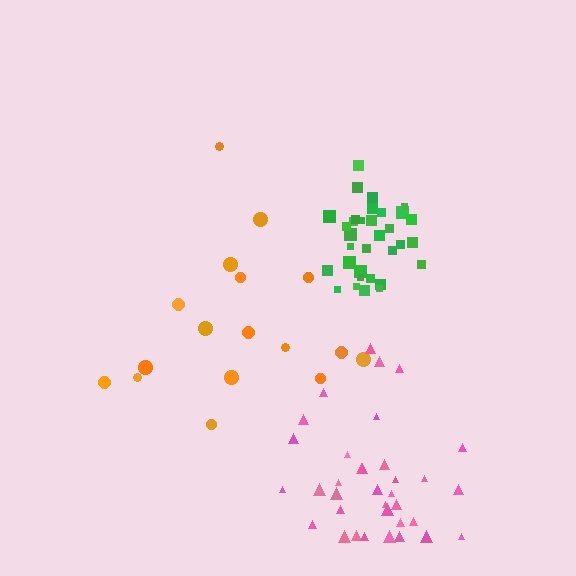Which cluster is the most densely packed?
Green.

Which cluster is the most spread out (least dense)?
Orange.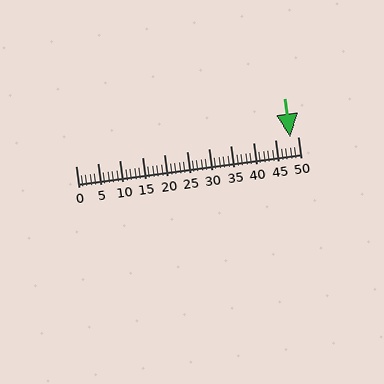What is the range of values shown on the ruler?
The ruler shows values from 0 to 50.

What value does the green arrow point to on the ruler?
The green arrow points to approximately 48.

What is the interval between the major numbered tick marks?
The major tick marks are spaced 5 units apart.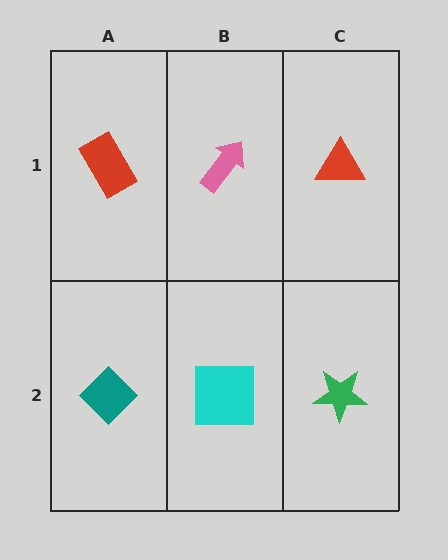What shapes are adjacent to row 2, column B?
A pink arrow (row 1, column B), a teal diamond (row 2, column A), a green star (row 2, column C).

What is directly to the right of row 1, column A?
A pink arrow.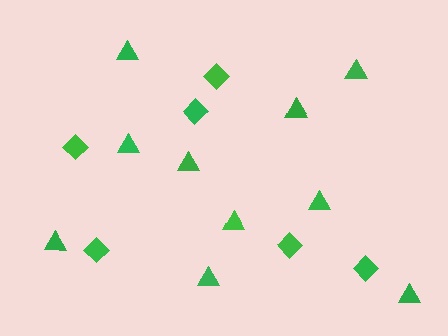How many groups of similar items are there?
There are 2 groups: one group of diamonds (6) and one group of triangles (10).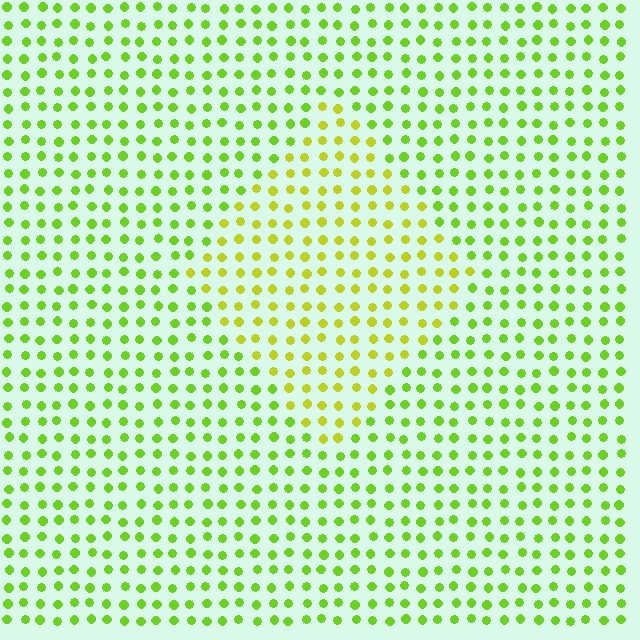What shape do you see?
I see a diamond.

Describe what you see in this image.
The image is filled with small lime elements in a uniform arrangement. A diamond-shaped region is visible where the elements are tinted to a slightly different hue, forming a subtle color boundary.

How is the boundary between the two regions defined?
The boundary is defined purely by a slight shift in hue (about 28 degrees). Spacing, size, and orientation are identical on both sides.